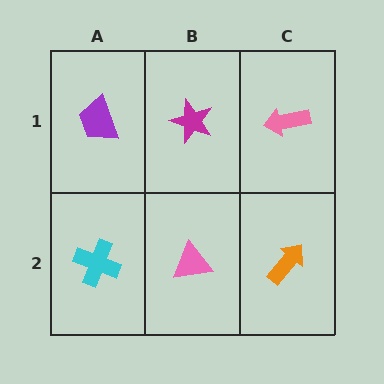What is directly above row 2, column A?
A purple trapezoid.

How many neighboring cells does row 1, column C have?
2.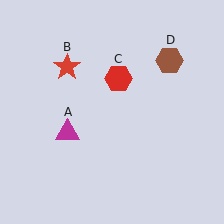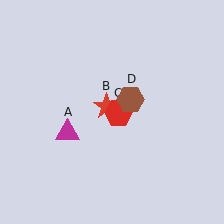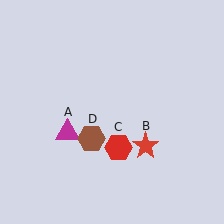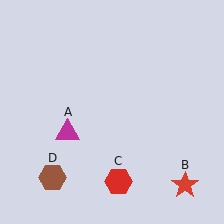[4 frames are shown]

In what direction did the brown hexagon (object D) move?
The brown hexagon (object D) moved down and to the left.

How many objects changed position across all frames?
3 objects changed position: red star (object B), red hexagon (object C), brown hexagon (object D).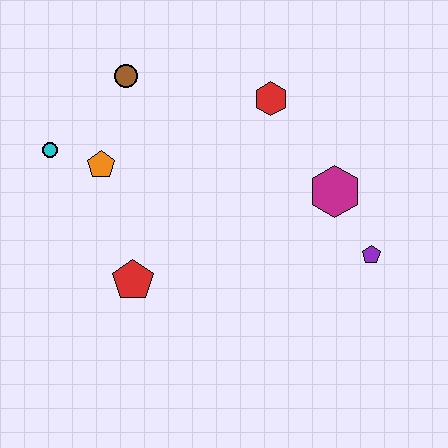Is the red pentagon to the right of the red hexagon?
No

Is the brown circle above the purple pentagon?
Yes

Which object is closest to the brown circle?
The orange pentagon is closest to the brown circle.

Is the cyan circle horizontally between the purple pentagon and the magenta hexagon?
No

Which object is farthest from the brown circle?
The purple pentagon is farthest from the brown circle.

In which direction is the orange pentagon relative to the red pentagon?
The orange pentagon is above the red pentagon.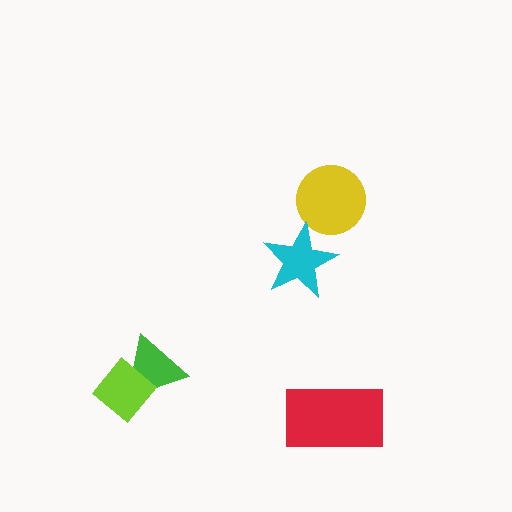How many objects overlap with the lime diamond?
1 object overlaps with the lime diamond.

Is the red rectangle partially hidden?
No, no other shape covers it.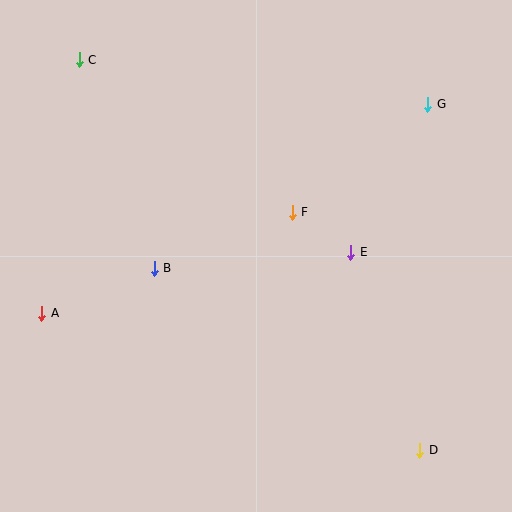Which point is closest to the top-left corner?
Point C is closest to the top-left corner.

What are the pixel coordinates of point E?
Point E is at (351, 252).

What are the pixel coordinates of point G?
Point G is at (428, 104).